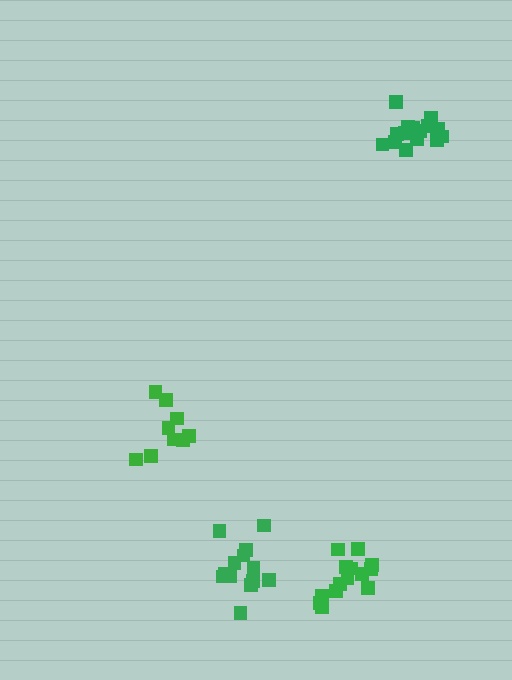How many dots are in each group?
Group 1: 15 dots, Group 2: 14 dots, Group 3: 9 dots, Group 4: 13 dots (51 total).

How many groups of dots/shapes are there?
There are 4 groups.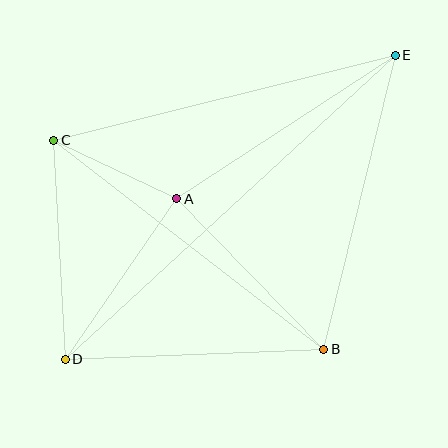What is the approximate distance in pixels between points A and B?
The distance between A and B is approximately 211 pixels.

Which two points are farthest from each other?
Points D and E are farthest from each other.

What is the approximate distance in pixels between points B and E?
The distance between B and E is approximately 302 pixels.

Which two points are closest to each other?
Points A and C are closest to each other.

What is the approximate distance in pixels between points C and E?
The distance between C and E is approximately 352 pixels.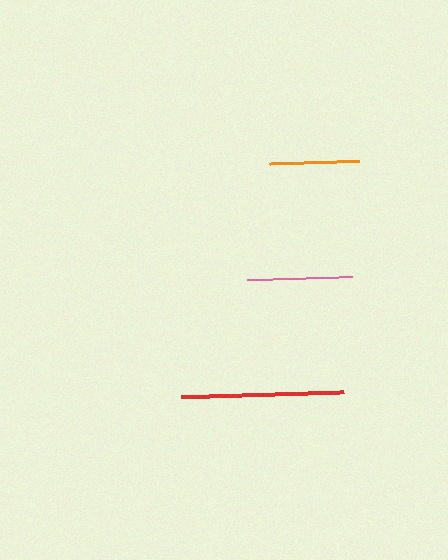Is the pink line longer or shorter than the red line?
The red line is longer than the pink line.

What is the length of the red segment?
The red segment is approximately 163 pixels long.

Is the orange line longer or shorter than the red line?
The red line is longer than the orange line.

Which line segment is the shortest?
The orange line is the shortest at approximately 90 pixels.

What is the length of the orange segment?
The orange segment is approximately 90 pixels long.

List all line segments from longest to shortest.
From longest to shortest: red, pink, orange.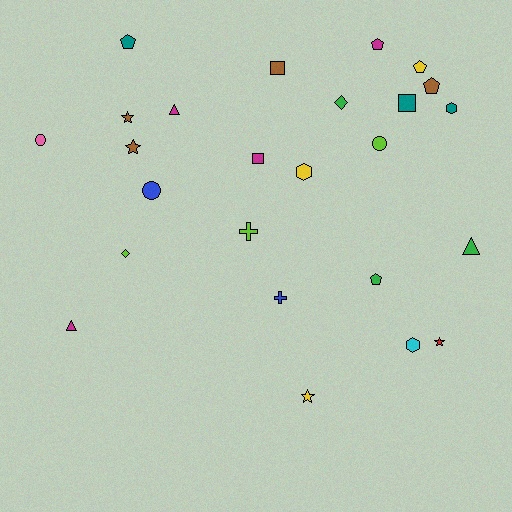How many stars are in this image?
There are 4 stars.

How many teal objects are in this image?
There are 3 teal objects.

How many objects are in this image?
There are 25 objects.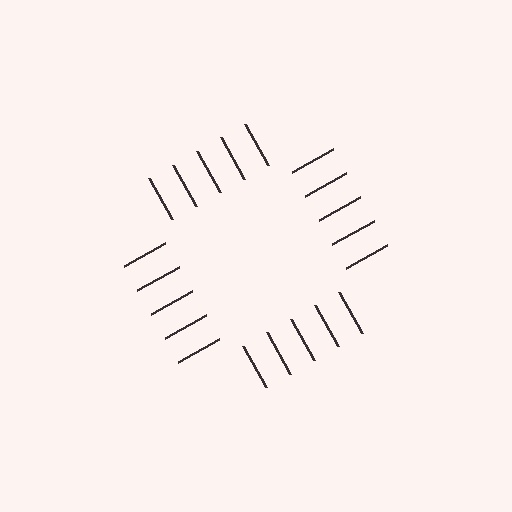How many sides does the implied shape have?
4 sides — the line-ends trace a square.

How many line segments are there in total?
20 — 5 along each of the 4 edges.